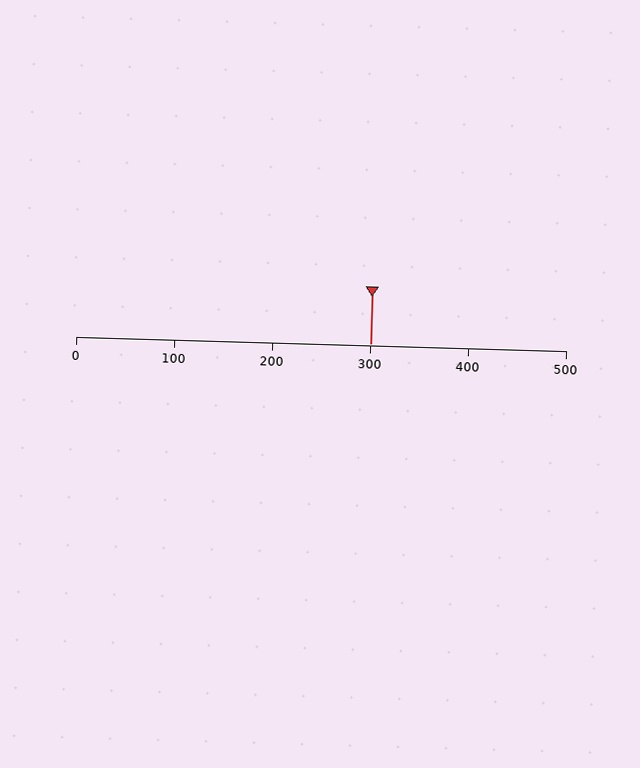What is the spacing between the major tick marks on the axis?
The major ticks are spaced 100 apart.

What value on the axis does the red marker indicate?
The marker indicates approximately 300.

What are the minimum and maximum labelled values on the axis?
The axis runs from 0 to 500.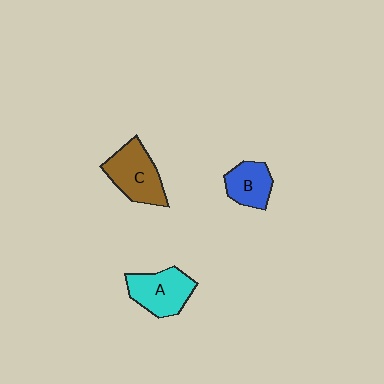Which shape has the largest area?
Shape C (brown).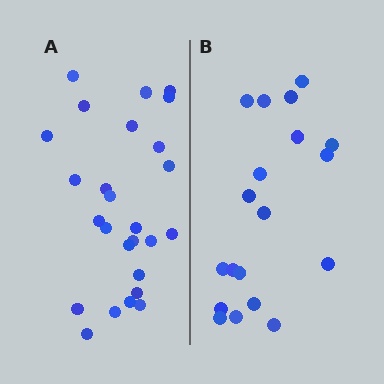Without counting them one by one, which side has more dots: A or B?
Region A (the left region) has more dots.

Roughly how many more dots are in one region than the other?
Region A has roughly 8 or so more dots than region B.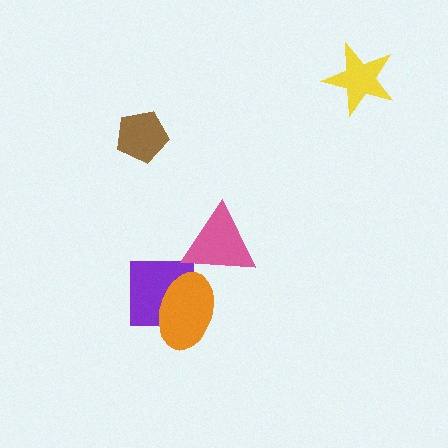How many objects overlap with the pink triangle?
0 objects overlap with the pink triangle.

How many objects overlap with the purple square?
1 object overlaps with the purple square.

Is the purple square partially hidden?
Yes, it is partially covered by another shape.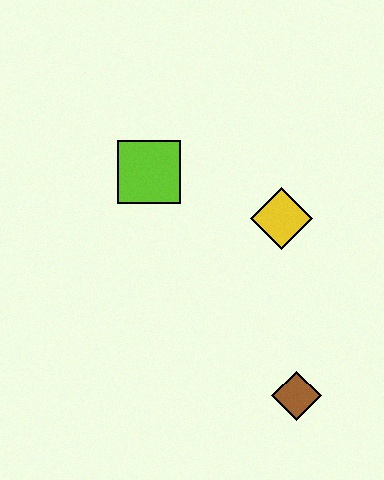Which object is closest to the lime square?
The yellow diamond is closest to the lime square.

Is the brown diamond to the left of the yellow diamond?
No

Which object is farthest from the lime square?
The brown diamond is farthest from the lime square.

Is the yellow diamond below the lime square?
Yes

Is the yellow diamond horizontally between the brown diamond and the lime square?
Yes